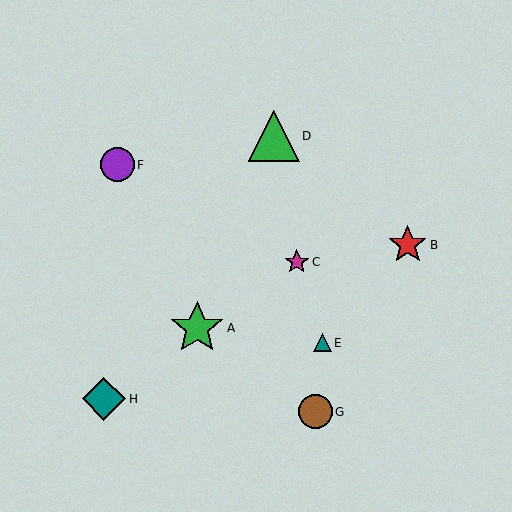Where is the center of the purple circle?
The center of the purple circle is at (117, 165).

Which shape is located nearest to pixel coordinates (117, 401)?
The teal diamond (labeled H) at (104, 399) is nearest to that location.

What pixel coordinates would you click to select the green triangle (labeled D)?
Click at (274, 136) to select the green triangle D.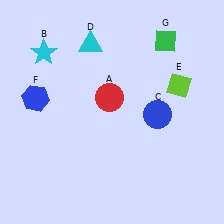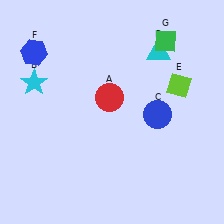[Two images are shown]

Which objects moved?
The objects that moved are: the cyan star (B), the cyan triangle (D), the blue hexagon (F).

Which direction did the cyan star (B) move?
The cyan star (B) moved down.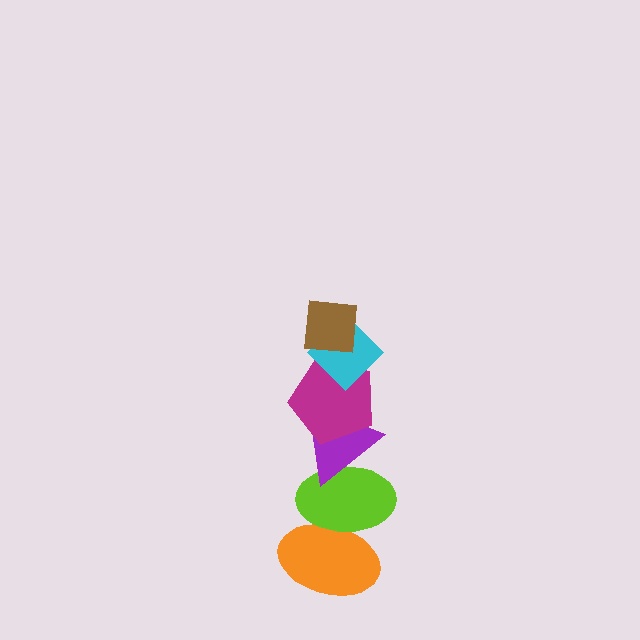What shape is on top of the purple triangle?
The magenta pentagon is on top of the purple triangle.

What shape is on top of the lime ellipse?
The purple triangle is on top of the lime ellipse.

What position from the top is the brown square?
The brown square is 1st from the top.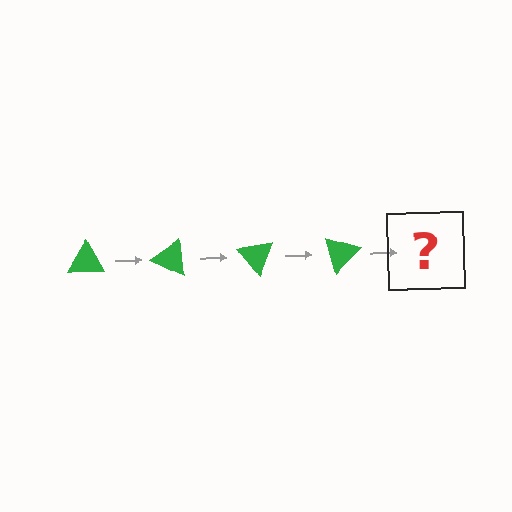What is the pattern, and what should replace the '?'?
The pattern is that the triangle rotates 25 degrees each step. The '?' should be a green triangle rotated 100 degrees.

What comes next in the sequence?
The next element should be a green triangle rotated 100 degrees.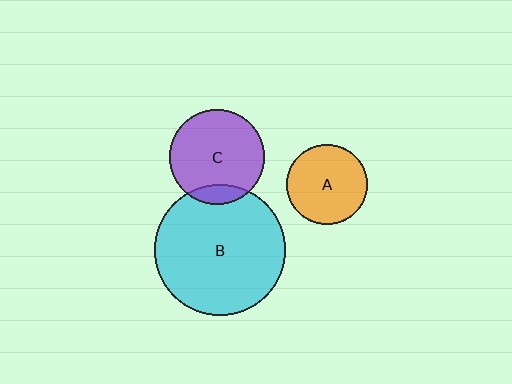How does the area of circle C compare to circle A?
Approximately 1.4 times.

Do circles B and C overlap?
Yes.